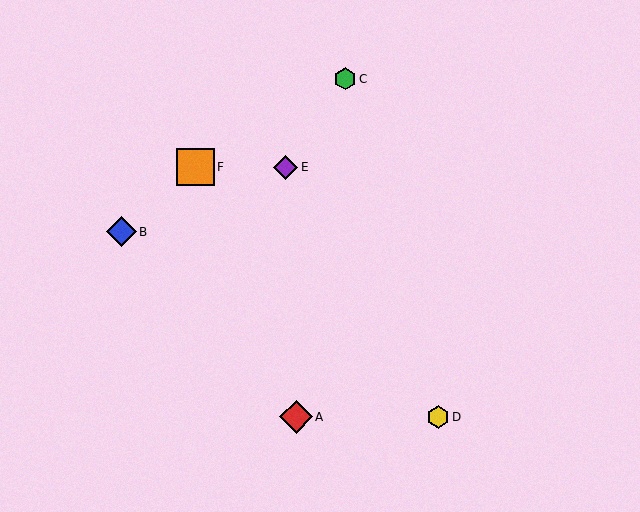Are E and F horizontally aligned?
Yes, both are at y≈167.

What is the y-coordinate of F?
Object F is at y≈167.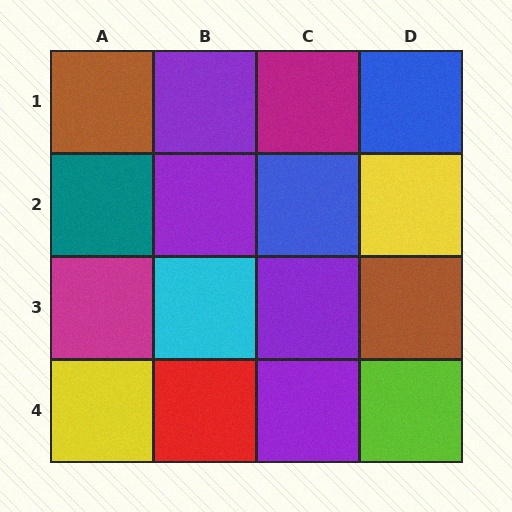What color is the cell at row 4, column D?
Lime.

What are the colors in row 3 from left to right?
Magenta, cyan, purple, brown.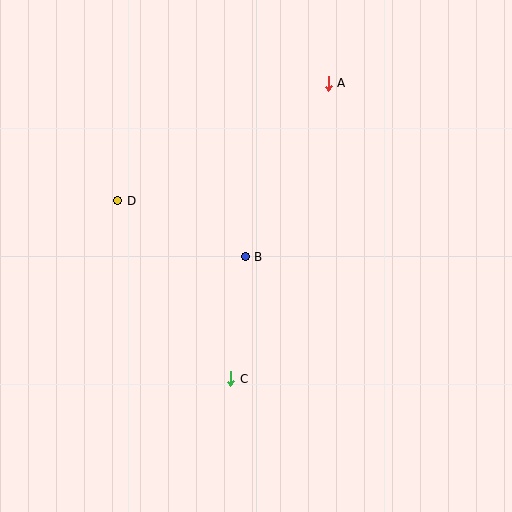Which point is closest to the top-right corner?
Point A is closest to the top-right corner.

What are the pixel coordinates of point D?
Point D is at (118, 201).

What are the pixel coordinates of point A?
Point A is at (328, 83).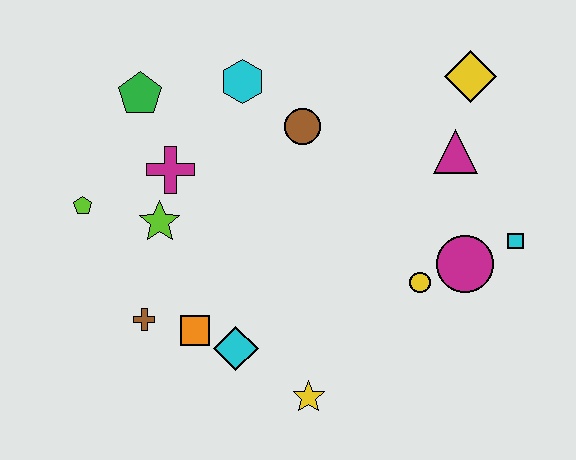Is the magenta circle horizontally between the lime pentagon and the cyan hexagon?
No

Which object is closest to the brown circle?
The cyan hexagon is closest to the brown circle.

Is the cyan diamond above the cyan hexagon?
No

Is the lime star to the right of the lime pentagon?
Yes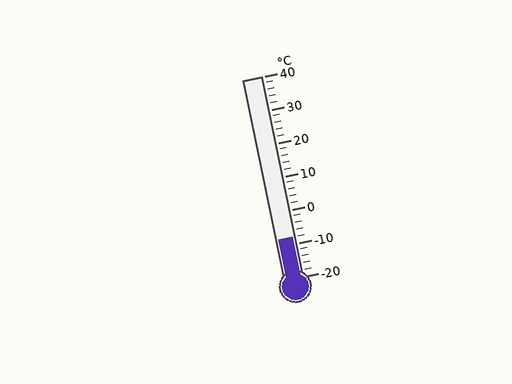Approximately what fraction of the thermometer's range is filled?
The thermometer is filled to approximately 20% of its range.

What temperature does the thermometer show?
The thermometer shows approximately -8°C.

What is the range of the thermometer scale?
The thermometer scale ranges from -20°C to 40°C.